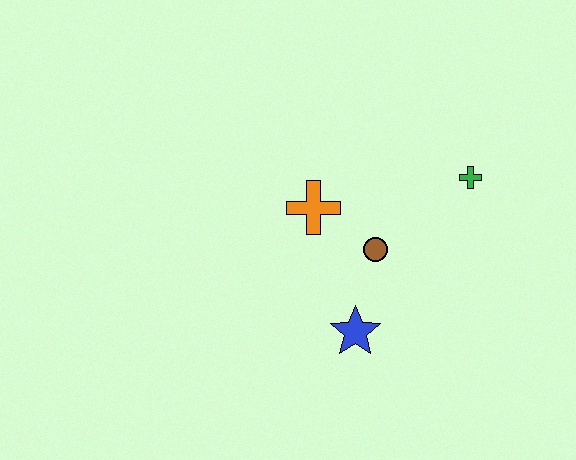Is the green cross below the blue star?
No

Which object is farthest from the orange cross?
The green cross is farthest from the orange cross.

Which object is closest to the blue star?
The brown circle is closest to the blue star.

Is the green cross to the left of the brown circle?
No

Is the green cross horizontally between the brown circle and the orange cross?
No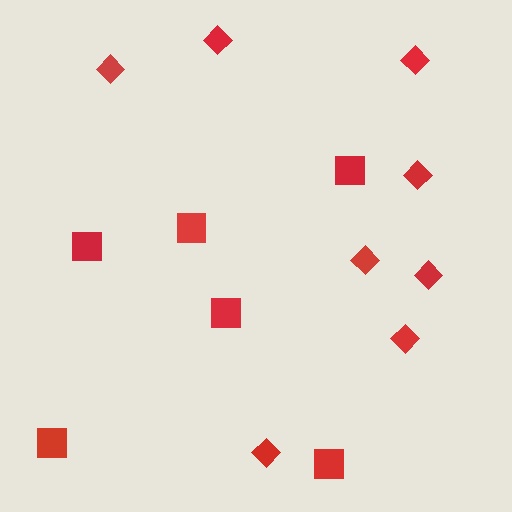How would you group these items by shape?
There are 2 groups: one group of diamonds (8) and one group of squares (6).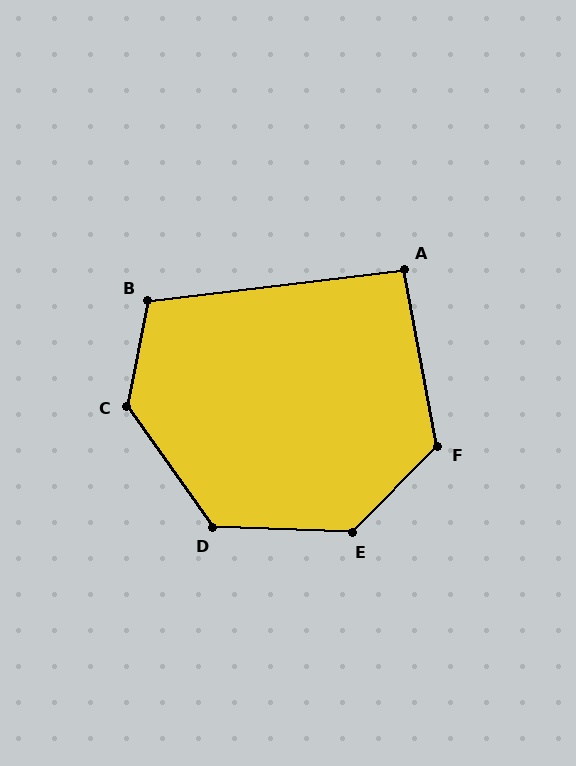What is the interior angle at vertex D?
Approximately 127 degrees (obtuse).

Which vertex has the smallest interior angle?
A, at approximately 94 degrees.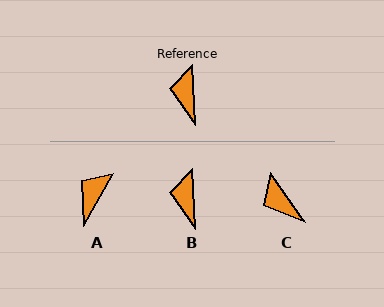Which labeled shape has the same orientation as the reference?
B.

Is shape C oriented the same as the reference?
No, it is off by about 32 degrees.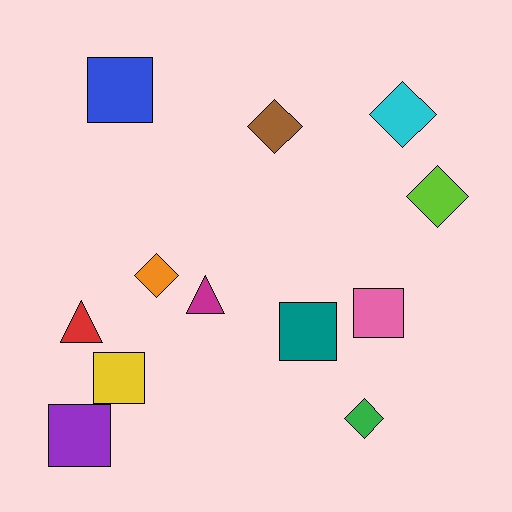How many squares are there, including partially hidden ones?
There are 5 squares.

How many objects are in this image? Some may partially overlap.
There are 12 objects.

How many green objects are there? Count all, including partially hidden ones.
There is 1 green object.